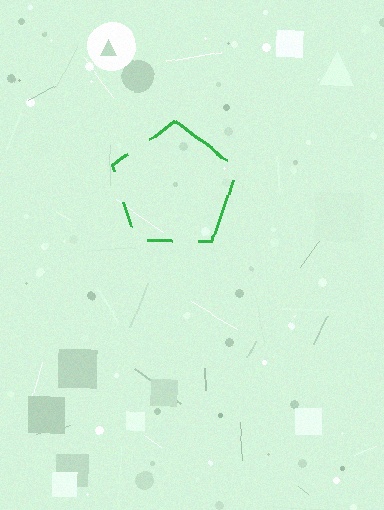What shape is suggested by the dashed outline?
The dashed outline suggests a pentagon.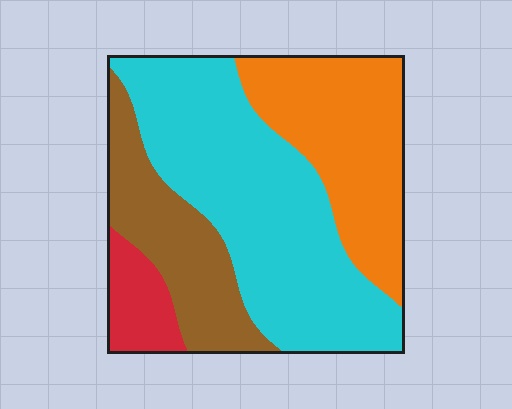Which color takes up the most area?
Cyan, at roughly 45%.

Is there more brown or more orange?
Orange.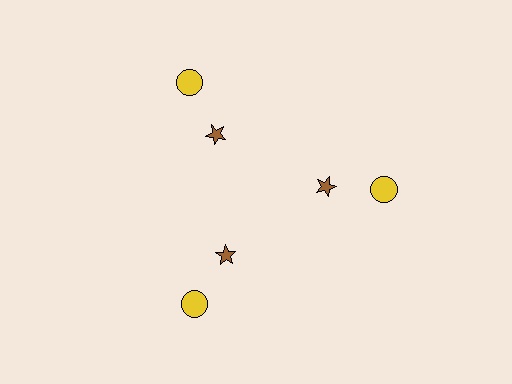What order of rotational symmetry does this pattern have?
This pattern has 3-fold rotational symmetry.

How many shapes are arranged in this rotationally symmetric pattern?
There are 6 shapes, arranged in 3 groups of 2.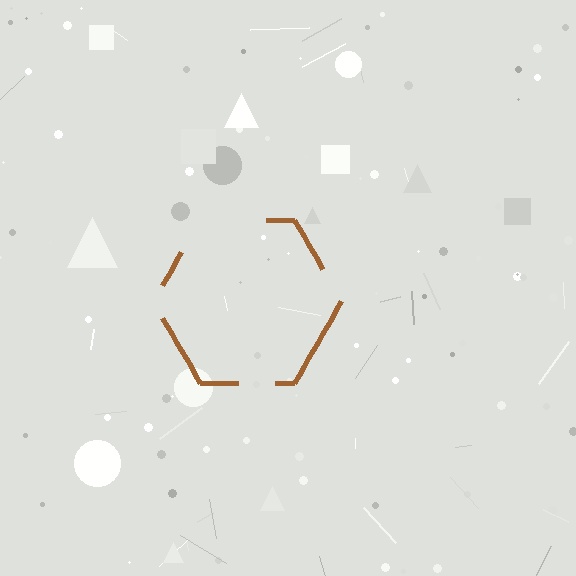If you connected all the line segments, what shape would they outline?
They would outline a hexagon.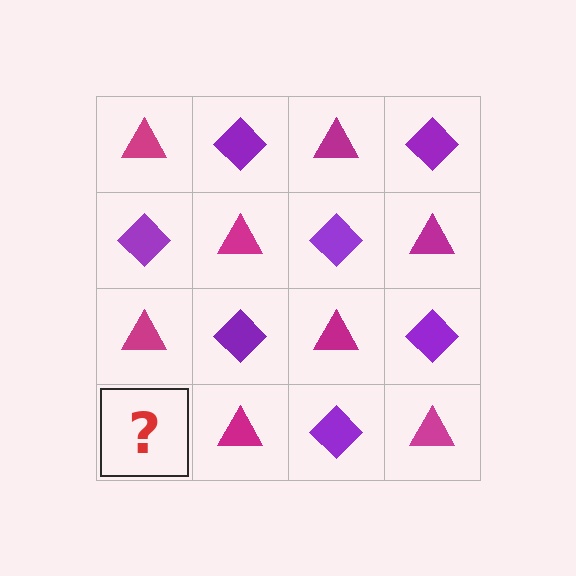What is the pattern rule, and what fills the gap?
The rule is that it alternates magenta triangle and purple diamond in a checkerboard pattern. The gap should be filled with a purple diamond.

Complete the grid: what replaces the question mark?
The question mark should be replaced with a purple diamond.